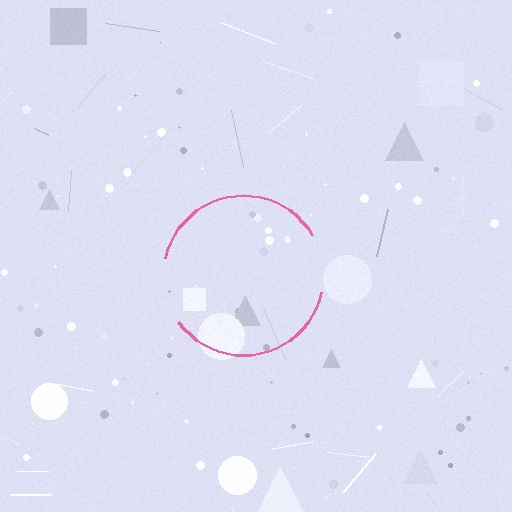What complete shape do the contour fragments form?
The contour fragments form a circle.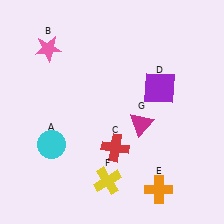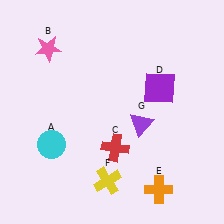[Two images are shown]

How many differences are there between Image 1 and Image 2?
There is 1 difference between the two images.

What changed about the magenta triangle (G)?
In Image 1, G is magenta. In Image 2, it changed to purple.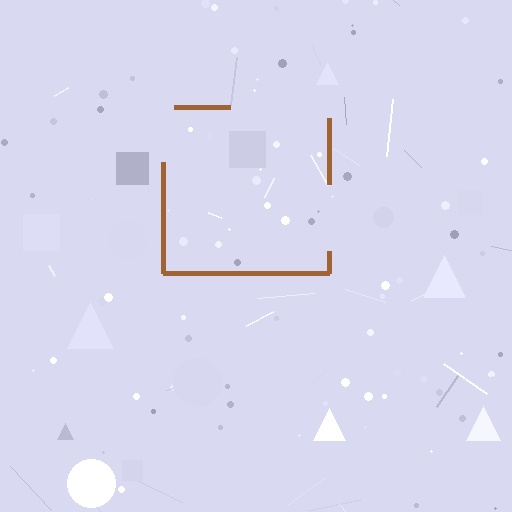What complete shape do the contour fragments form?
The contour fragments form a square.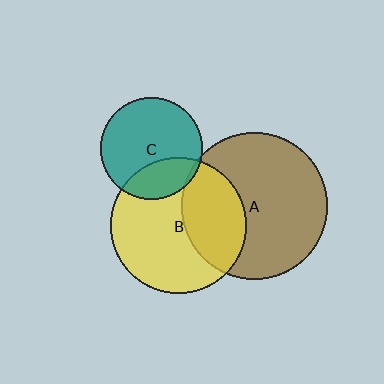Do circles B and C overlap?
Yes.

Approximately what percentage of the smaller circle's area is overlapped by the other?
Approximately 25%.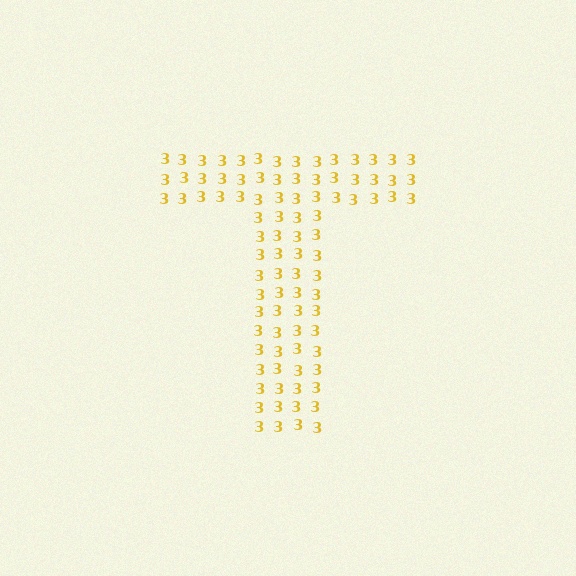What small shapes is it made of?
It is made of small digit 3's.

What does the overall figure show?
The overall figure shows the letter T.